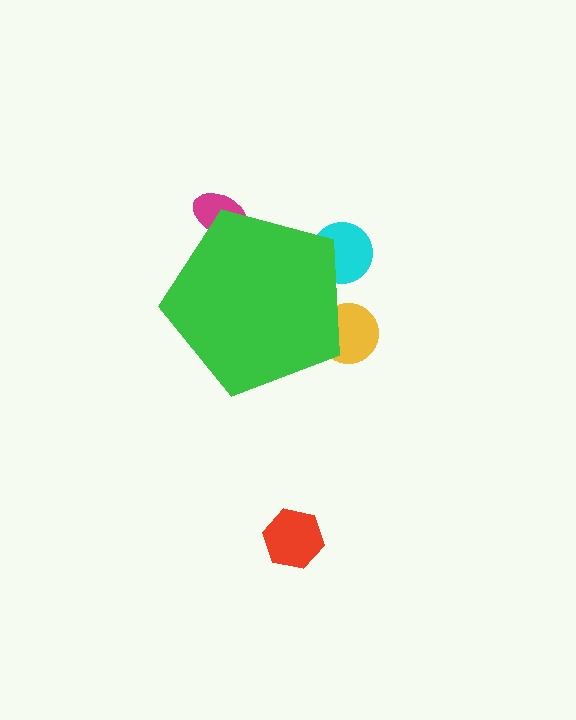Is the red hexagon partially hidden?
No, the red hexagon is fully visible.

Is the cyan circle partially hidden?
Yes, the cyan circle is partially hidden behind the green pentagon.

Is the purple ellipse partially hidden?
Yes, the purple ellipse is partially hidden behind the green pentagon.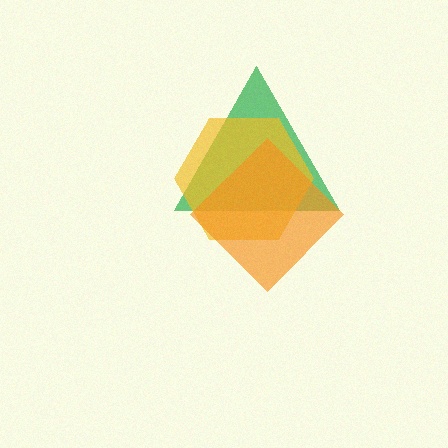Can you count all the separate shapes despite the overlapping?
Yes, there are 3 separate shapes.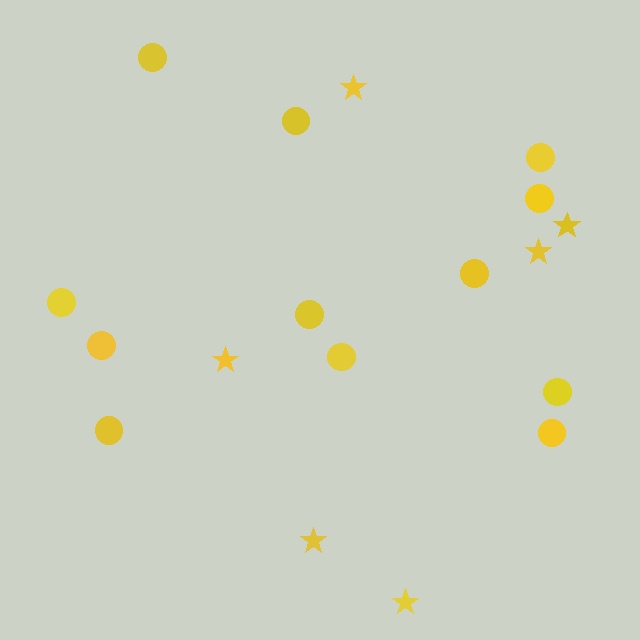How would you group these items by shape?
There are 2 groups: one group of circles (12) and one group of stars (6).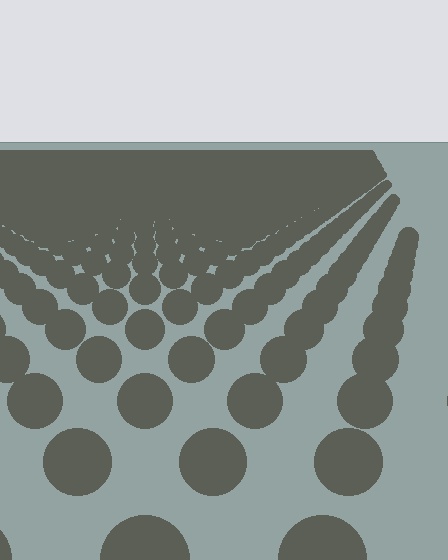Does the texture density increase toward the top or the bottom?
Density increases toward the top.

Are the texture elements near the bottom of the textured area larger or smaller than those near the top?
Larger. Near the bottom, elements are closer to the viewer and appear at a bigger on-screen size.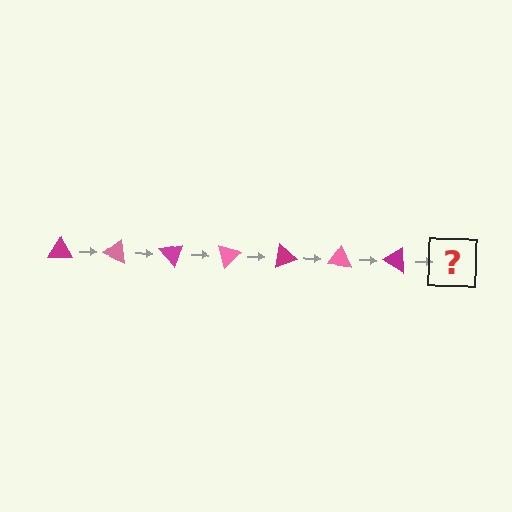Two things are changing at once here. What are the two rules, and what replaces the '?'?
The two rules are that it rotates 25 degrees each step and the color cycles through magenta and pink. The '?' should be a pink triangle, rotated 175 degrees from the start.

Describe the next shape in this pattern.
It should be a pink triangle, rotated 175 degrees from the start.